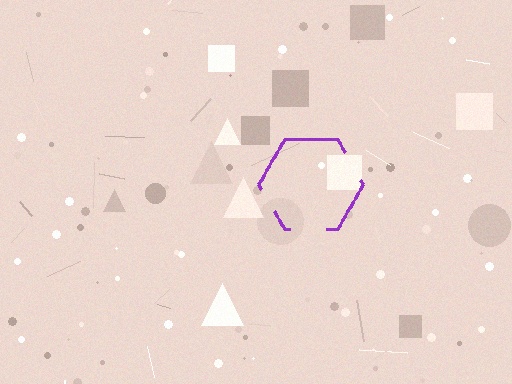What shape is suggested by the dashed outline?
The dashed outline suggests a hexagon.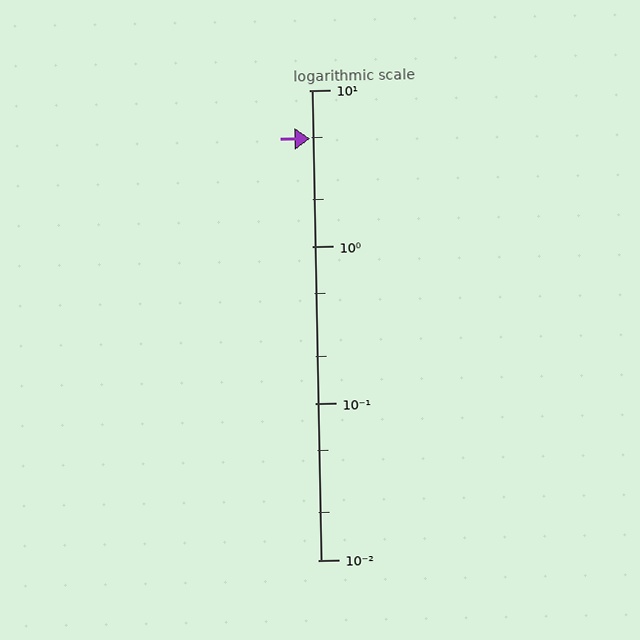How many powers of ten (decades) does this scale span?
The scale spans 3 decades, from 0.01 to 10.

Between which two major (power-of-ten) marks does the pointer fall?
The pointer is between 1 and 10.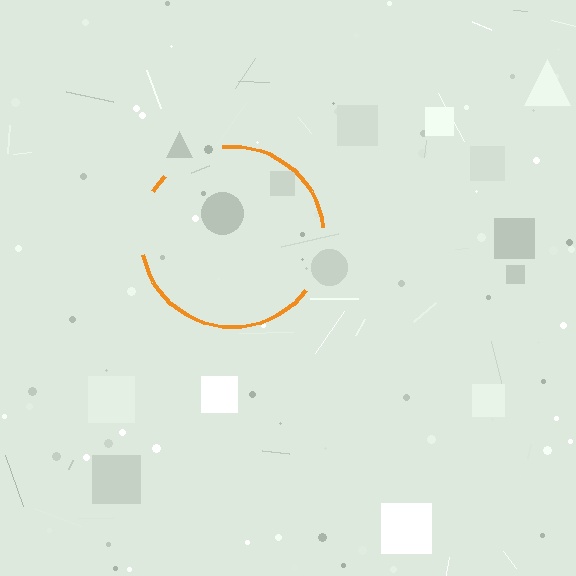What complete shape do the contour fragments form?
The contour fragments form a circle.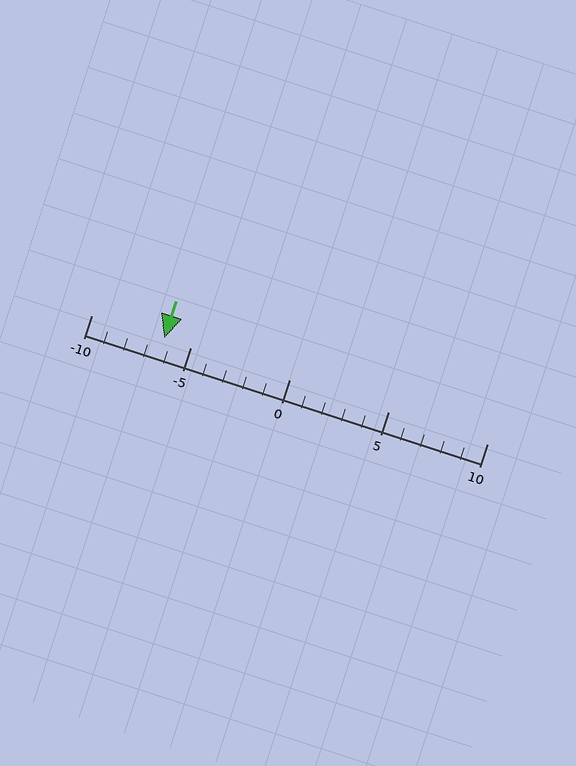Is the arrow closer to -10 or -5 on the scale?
The arrow is closer to -5.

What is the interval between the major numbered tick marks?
The major tick marks are spaced 5 units apart.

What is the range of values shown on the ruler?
The ruler shows values from -10 to 10.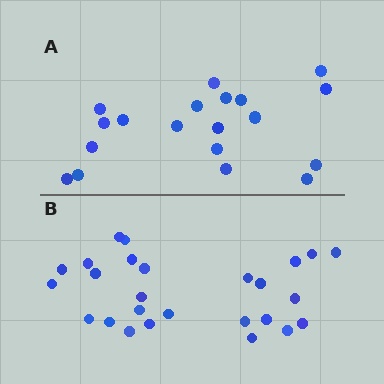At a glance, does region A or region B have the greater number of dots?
Region B (the bottom region) has more dots.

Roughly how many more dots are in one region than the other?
Region B has roughly 8 or so more dots than region A.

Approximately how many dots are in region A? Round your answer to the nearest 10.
About 20 dots. (The exact count is 19, which rounds to 20.)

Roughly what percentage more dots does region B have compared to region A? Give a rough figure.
About 35% more.